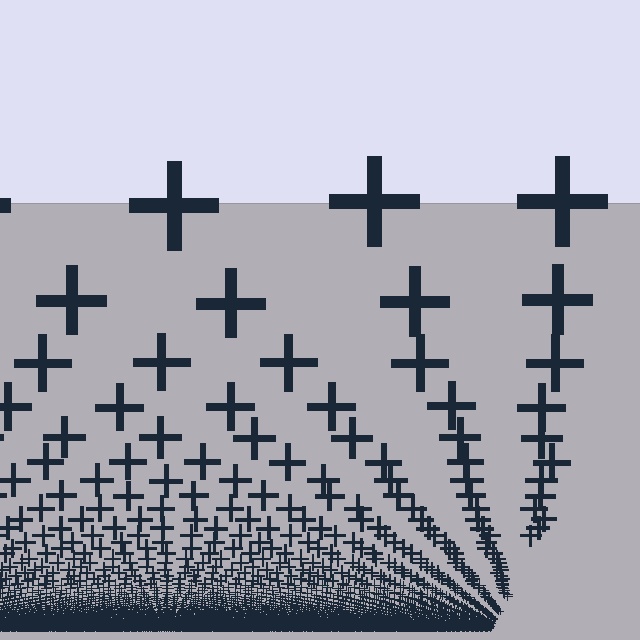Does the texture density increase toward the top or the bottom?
Density increases toward the bottom.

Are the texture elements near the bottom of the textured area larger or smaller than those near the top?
Smaller. The gradient is inverted — elements near the bottom are smaller and denser.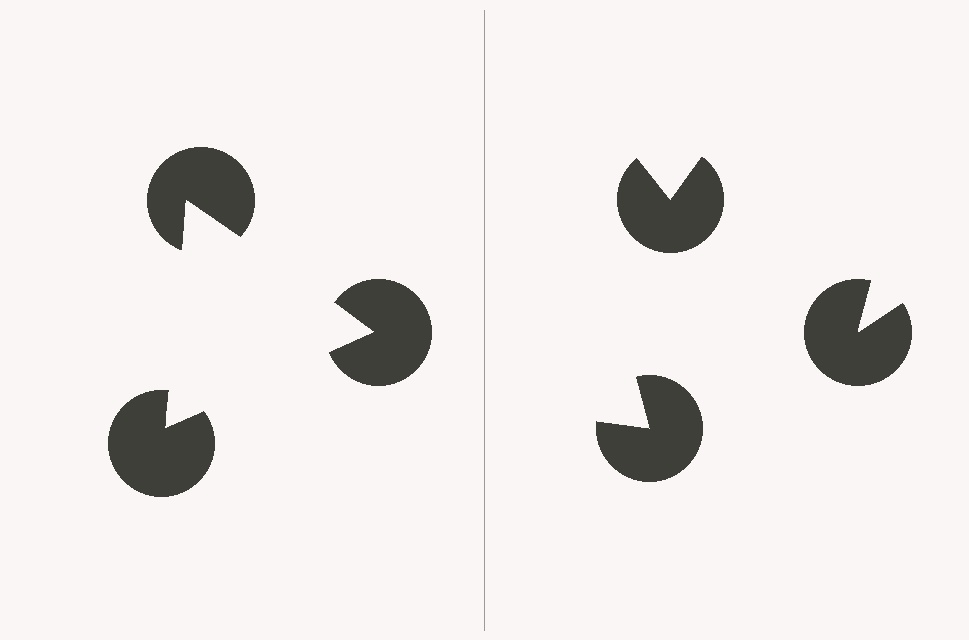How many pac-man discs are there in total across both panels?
6 — 3 on each side.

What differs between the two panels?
The pac-man discs are positioned identically on both sides; only the wedge orientations differ. On the left they align to a triangle; on the right they are misaligned.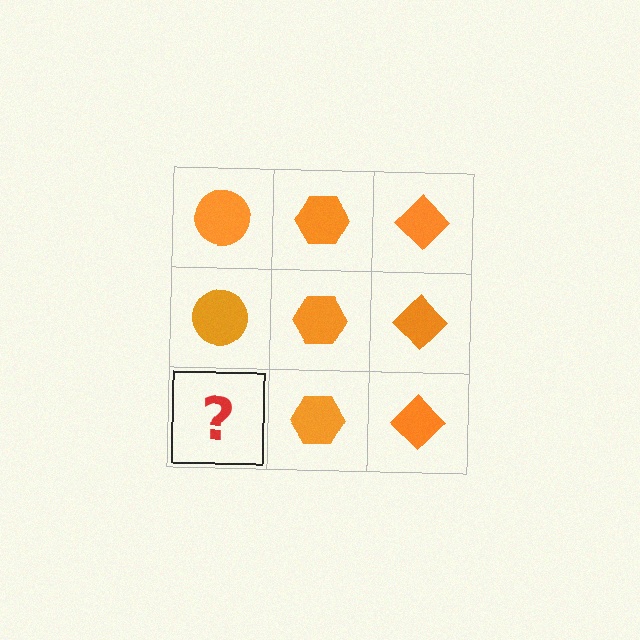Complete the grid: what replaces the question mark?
The question mark should be replaced with an orange circle.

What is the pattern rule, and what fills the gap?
The rule is that each column has a consistent shape. The gap should be filled with an orange circle.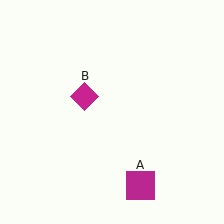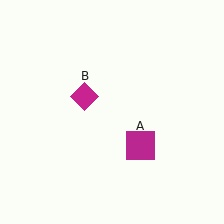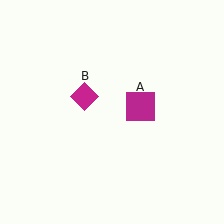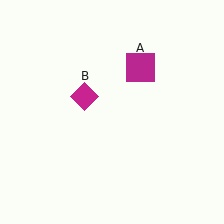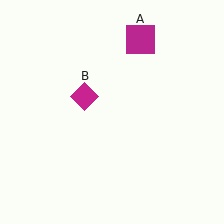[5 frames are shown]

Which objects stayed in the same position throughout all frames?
Magenta diamond (object B) remained stationary.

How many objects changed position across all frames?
1 object changed position: magenta square (object A).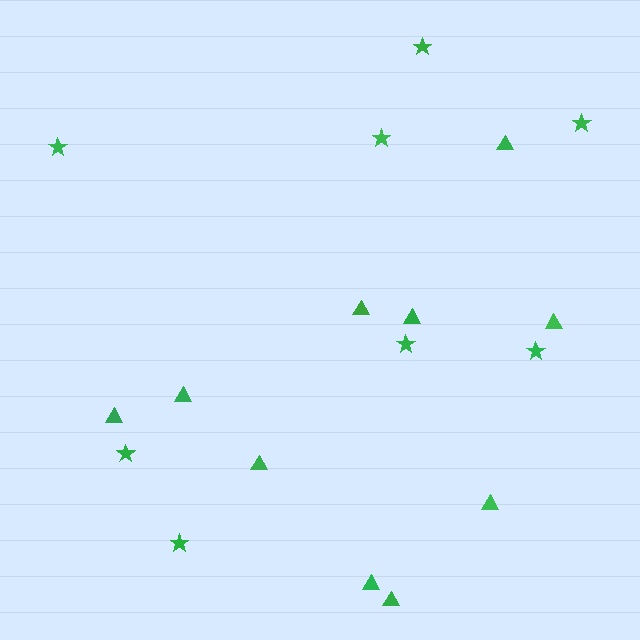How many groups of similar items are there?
There are 2 groups: one group of triangles (10) and one group of stars (8).